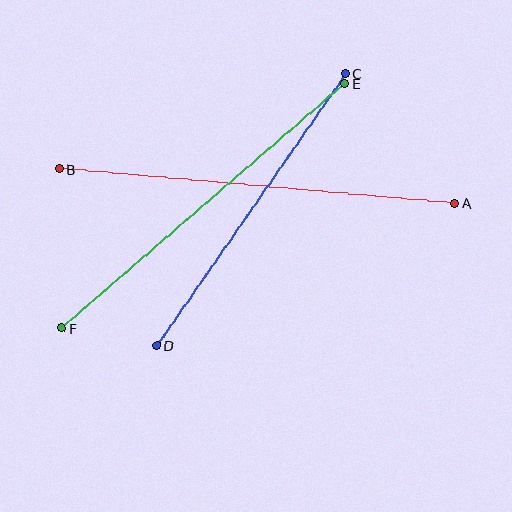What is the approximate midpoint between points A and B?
The midpoint is at approximately (257, 186) pixels.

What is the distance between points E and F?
The distance is approximately 374 pixels.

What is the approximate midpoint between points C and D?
The midpoint is at approximately (251, 209) pixels.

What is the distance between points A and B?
The distance is approximately 396 pixels.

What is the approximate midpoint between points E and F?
The midpoint is at approximately (203, 206) pixels.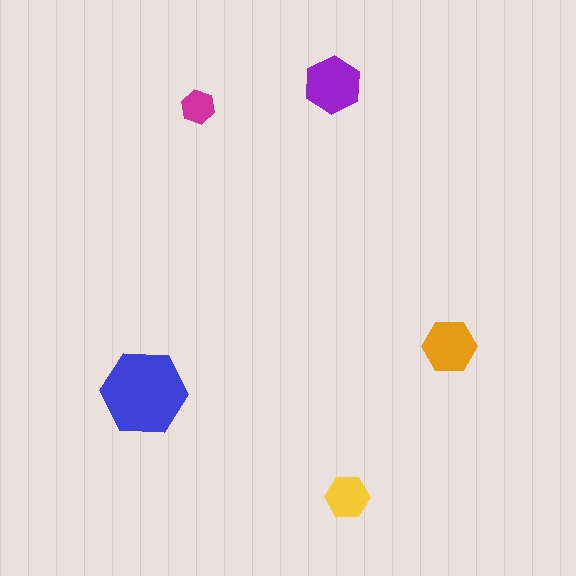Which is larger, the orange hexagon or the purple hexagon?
The purple one.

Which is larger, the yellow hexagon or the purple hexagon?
The purple one.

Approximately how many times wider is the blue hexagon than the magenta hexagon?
About 2.5 times wider.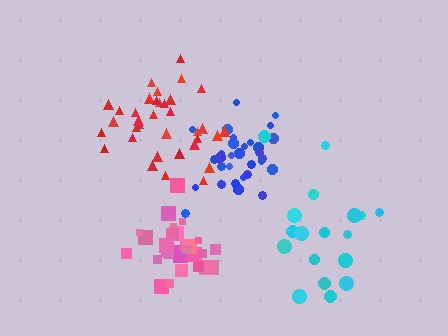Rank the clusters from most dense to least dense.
pink, blue, red, cyan.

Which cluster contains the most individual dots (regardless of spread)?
Red (35).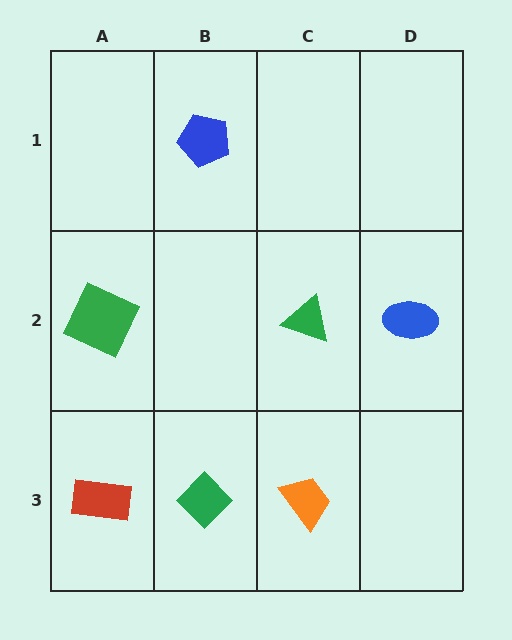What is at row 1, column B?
A blue pentagon.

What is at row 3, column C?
An orange trapezoid.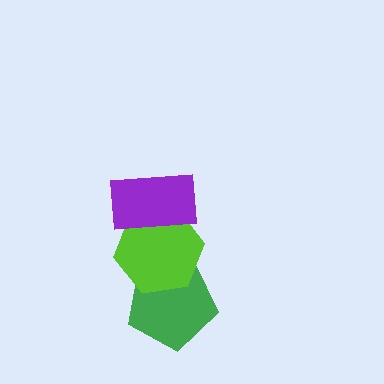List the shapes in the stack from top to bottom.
From top to bottom: the purple rectangle, the lime hexagon, the green pentagon.